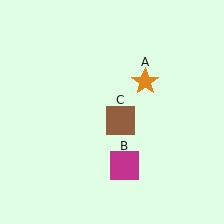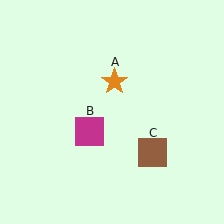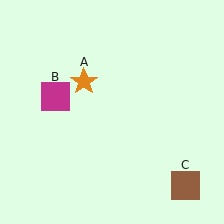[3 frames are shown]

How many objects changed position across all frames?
3 objects changed position: orange star (object A), magenta square (object B), brown square (object C).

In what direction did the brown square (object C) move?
The brown square (object C) moved down and to the right.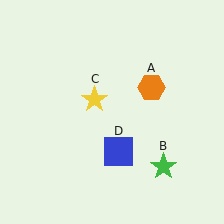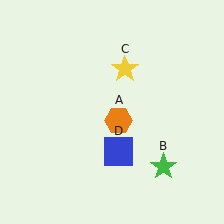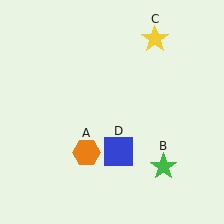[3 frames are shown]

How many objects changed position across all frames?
2 objects changed position: orange hexagon (object A), yellow star (object C).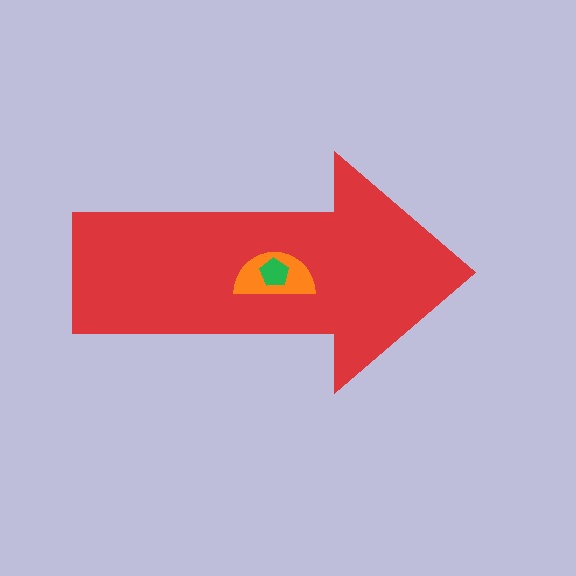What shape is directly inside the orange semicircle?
The green pentagon.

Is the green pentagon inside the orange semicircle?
Yes.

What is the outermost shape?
The red arrow.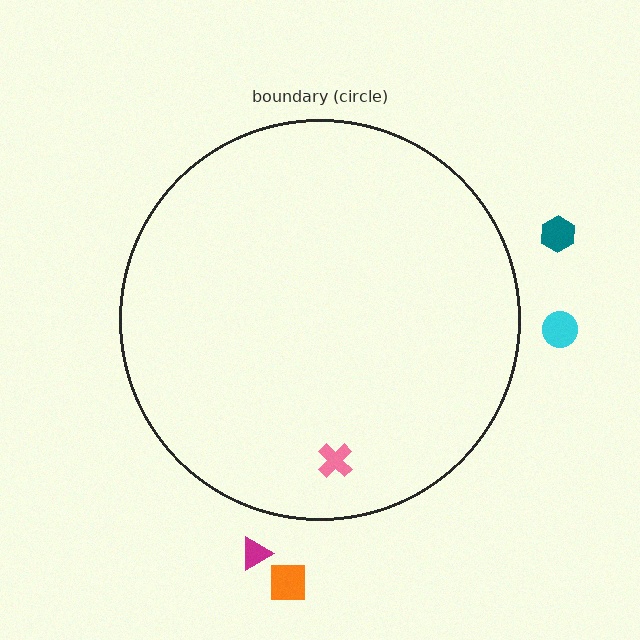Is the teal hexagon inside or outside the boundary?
Outside.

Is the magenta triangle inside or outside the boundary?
Outside.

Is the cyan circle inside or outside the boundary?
Outside.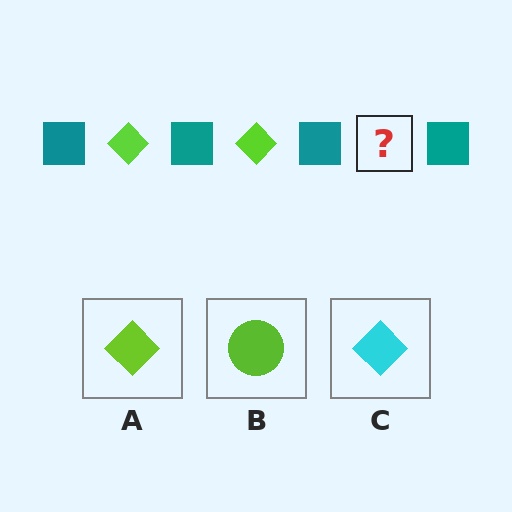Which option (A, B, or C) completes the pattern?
A.